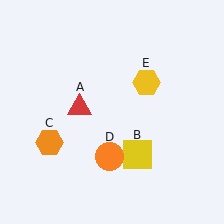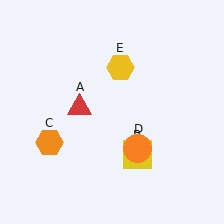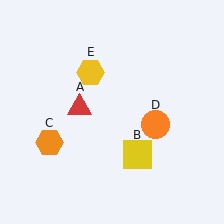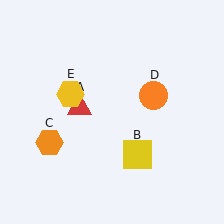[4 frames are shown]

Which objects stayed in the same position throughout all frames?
Red triangle (object A) and yellow square (object B) and orange hexagon (object C) remained stationary.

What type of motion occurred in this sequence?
The orange circle (object D), yellow hexagon (object E) rotated counterclockwise around the center of the scene.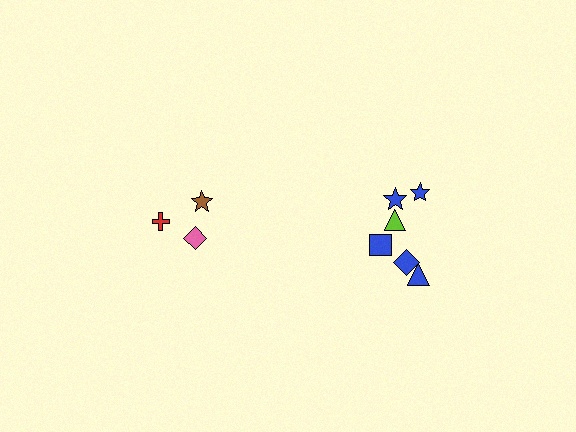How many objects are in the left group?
There are 3 objects.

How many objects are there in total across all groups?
There are 9 objects.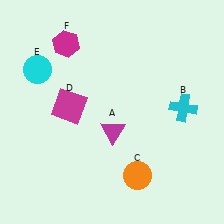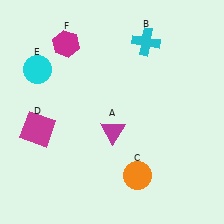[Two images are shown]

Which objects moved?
The objects that moved are: the cyan cross (B), the magenta square (D).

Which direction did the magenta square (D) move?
The magenta square (D) moved left.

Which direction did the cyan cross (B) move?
The cyan cross (B) moved up.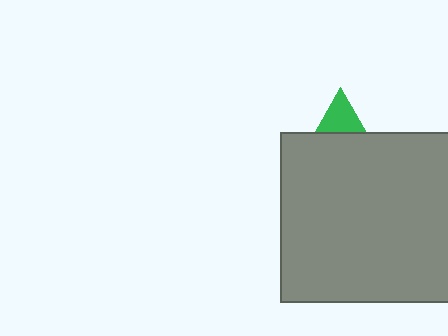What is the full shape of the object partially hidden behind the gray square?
The partially hidden object is a green triangle.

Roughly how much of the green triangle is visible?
A small part of it is visible (roughly 32%).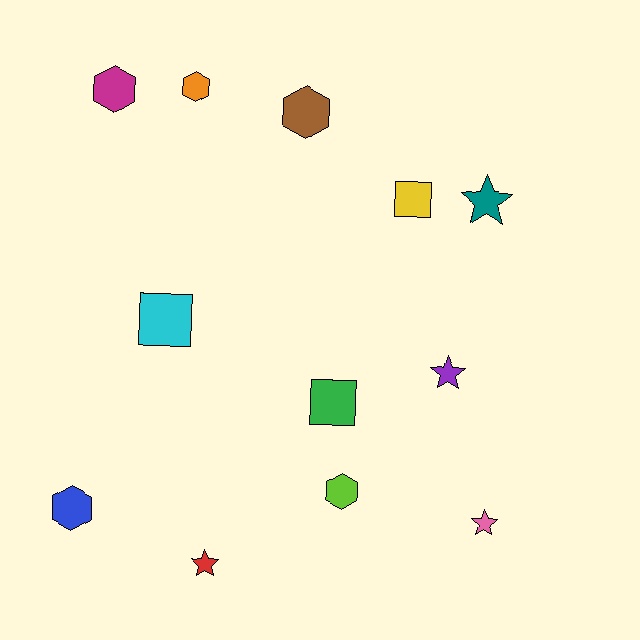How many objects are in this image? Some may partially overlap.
There are 12 objects.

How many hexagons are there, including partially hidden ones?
There are 5 hexagons.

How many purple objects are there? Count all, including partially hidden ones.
There is 1 purple object.